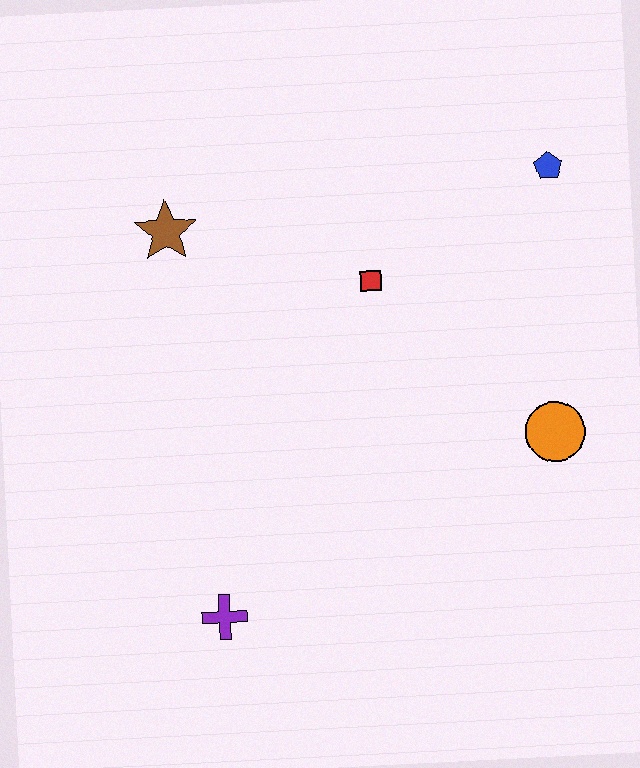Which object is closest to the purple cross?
The red square is closest to the purple cross.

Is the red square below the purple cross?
No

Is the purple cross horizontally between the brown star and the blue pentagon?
Yes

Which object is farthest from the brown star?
The orange circle is farthest from the brown star.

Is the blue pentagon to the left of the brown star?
No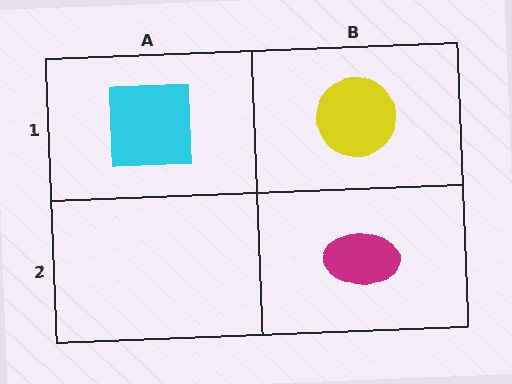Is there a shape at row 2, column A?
No, that cell is empty.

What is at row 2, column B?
A magenta ellipse.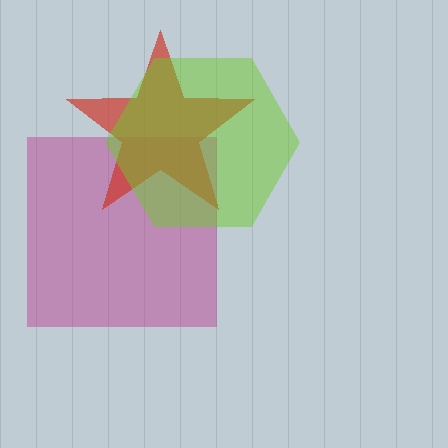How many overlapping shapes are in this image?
There are 3 overlapping shapes in the image.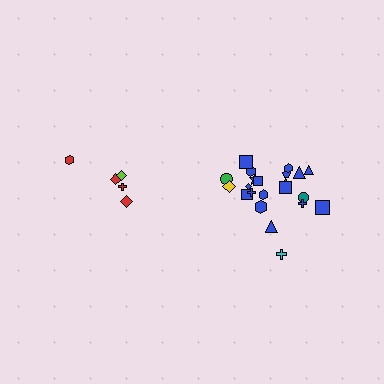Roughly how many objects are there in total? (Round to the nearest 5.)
Roughly 25 objects in total.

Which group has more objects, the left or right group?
The right group.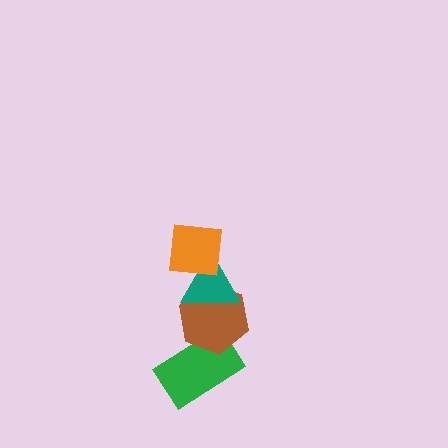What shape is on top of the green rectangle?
The brown hexagon is on top of the green rectangle.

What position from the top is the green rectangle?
The green rectangle is 4th from the top.